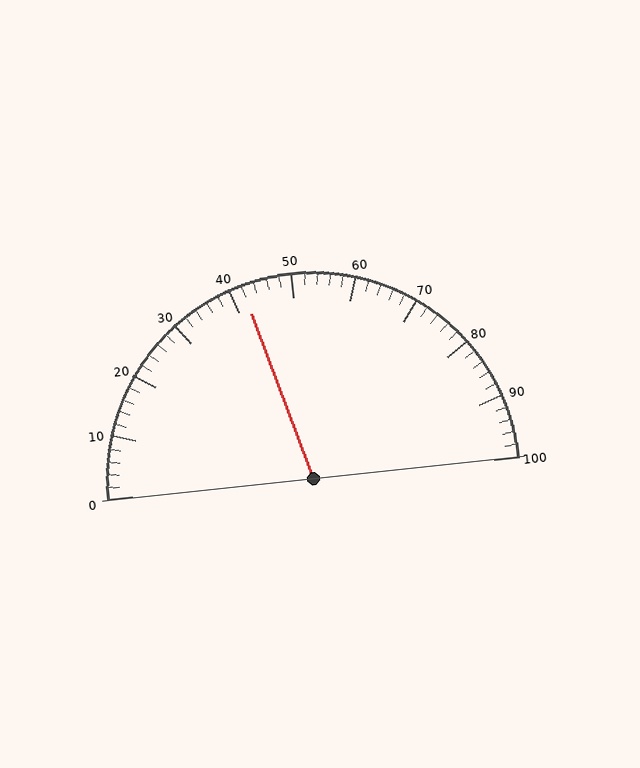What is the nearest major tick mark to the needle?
The nearest major tick mark is 40.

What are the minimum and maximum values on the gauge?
The gauge ranges from 0 to 100.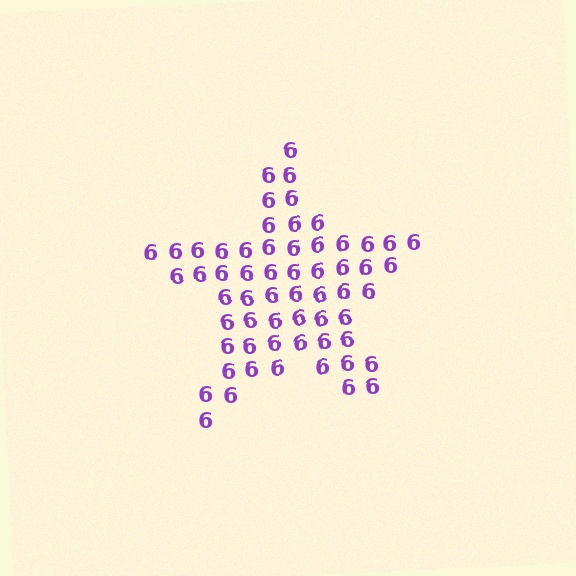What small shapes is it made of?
It is made of small digit 6's.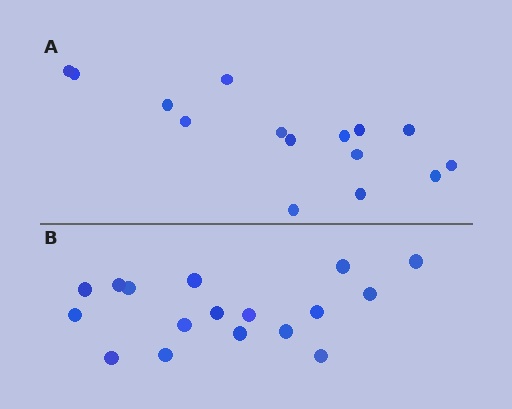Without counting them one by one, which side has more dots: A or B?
Region B (the bottom region) has more dots.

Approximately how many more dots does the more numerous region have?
Region B has just a few more — roughly 2 or 3 more dots than region A.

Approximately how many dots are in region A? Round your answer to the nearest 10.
About 20 dots. (The exact count is 15, which rounds to 20.)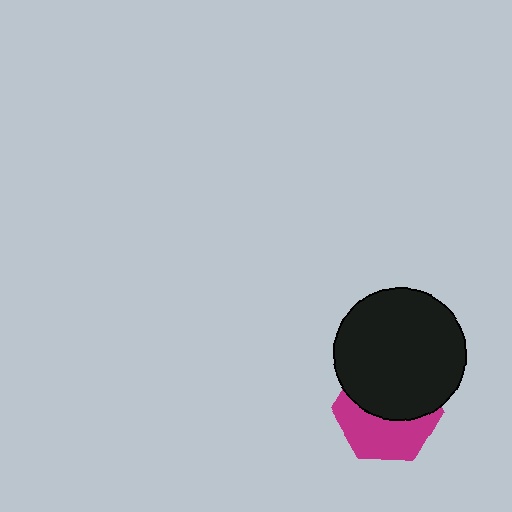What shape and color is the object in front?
The object in front is a black circle.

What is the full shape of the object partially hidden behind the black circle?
The partially hidden object is a magenta hexagon.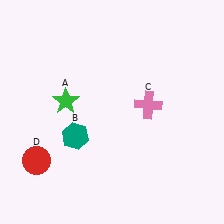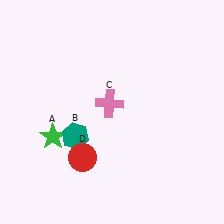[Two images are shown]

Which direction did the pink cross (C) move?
The pink cross (C) moved left.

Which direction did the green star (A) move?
The green star (A) moved down.